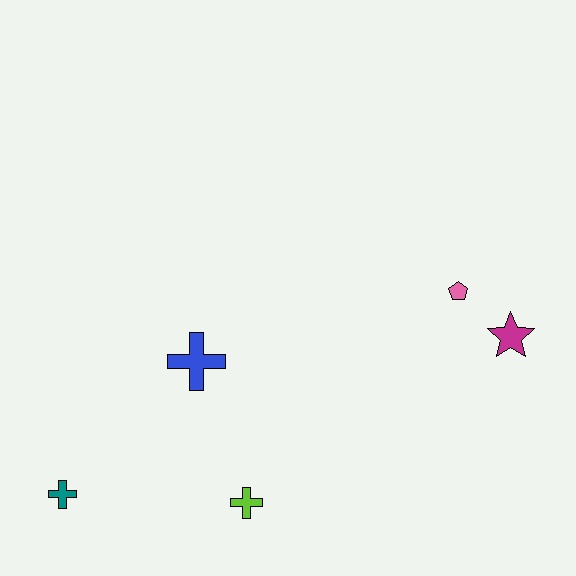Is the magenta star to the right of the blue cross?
Yes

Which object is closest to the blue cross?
The lime cross is closest to the blue cross.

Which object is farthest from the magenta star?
The teal cross is farthest from the magenta star.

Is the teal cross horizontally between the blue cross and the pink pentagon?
No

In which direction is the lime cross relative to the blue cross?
The lime cross is below the blue cross.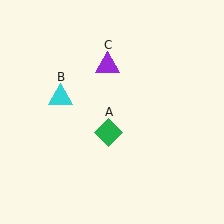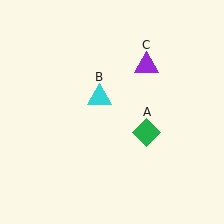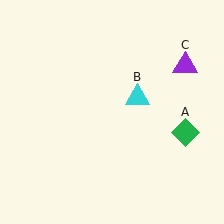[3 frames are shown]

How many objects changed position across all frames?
3 objects changed position: green diamond (object A), cyan triangle (object B), purple triangle (object C).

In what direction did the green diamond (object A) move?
The green diamond (object A) moved right.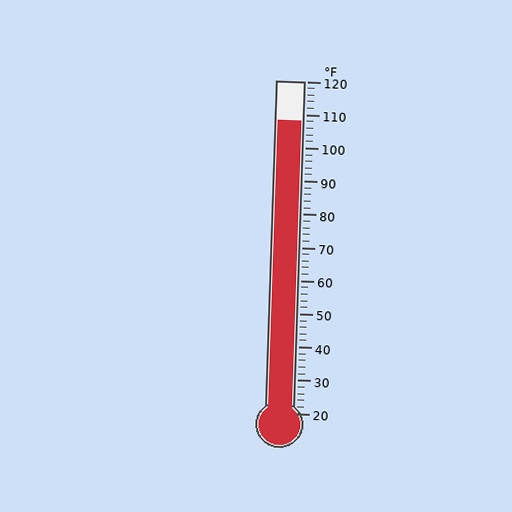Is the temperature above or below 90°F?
The temperature is above 90°F.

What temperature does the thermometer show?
The thermometer shows approximately 108°F.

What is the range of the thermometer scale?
The thermometer scale ranges from 20°F to 120°F.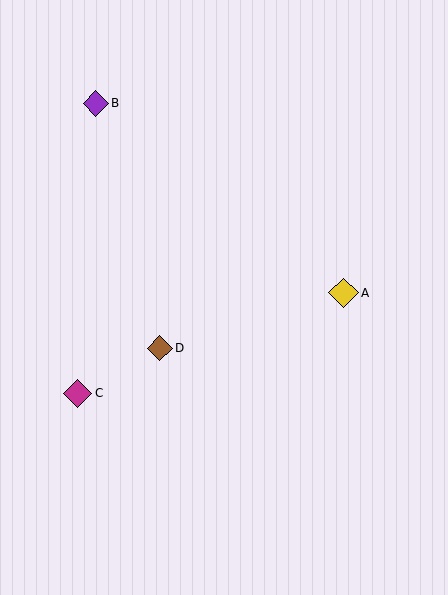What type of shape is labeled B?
Shape B is a purple diamond.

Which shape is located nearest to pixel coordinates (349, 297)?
The yellow diamond (labeled A) at (343, 293) is nearest to that location.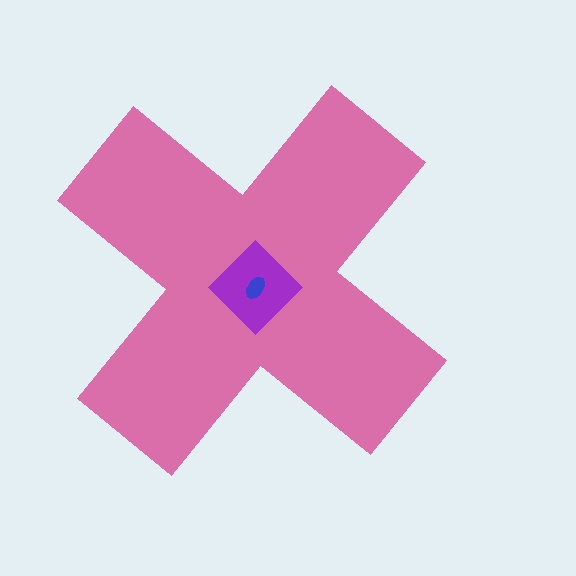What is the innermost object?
The blue ellipse.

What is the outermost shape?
The pink cross.